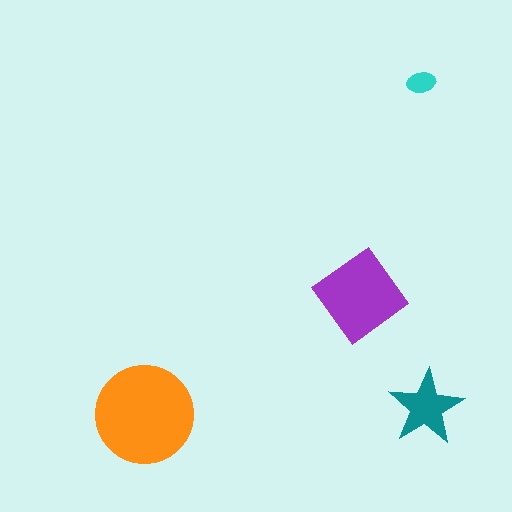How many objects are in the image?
There are 4 objects in the image.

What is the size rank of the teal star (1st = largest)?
3rd.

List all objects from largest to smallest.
The orange circle, the purple diamond, the teal star, the cyan ellipse.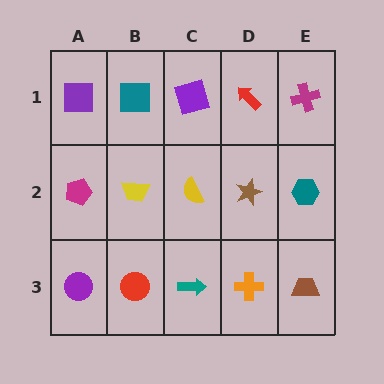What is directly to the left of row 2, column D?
A yellow semicircle.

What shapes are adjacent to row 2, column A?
A purple square (row 1, column A), a purple circle (row 3, column A), a yellow trapezoid (row 2, column B).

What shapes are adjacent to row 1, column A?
A magenta pentagon (row 2, column A), a teal square (row 1, column B).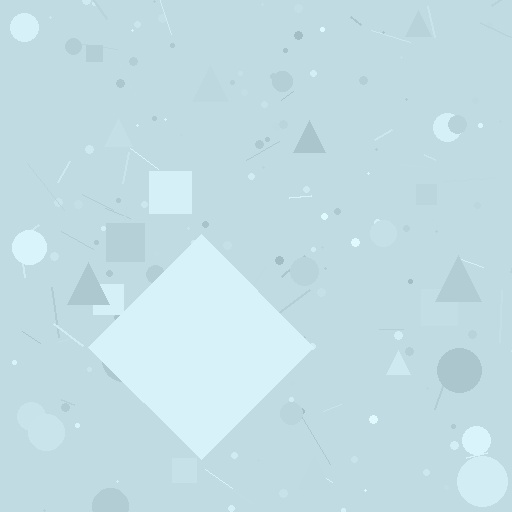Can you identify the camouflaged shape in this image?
The camouflaged shape is a diamond.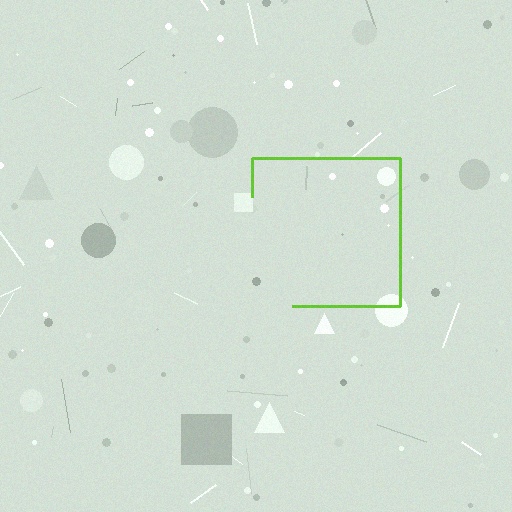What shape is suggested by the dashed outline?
The dashed outline suggests a square.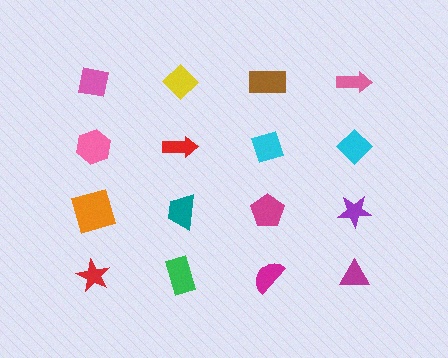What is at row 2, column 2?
A red arrow.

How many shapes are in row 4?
4 shapes.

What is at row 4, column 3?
A magenta semicircle.